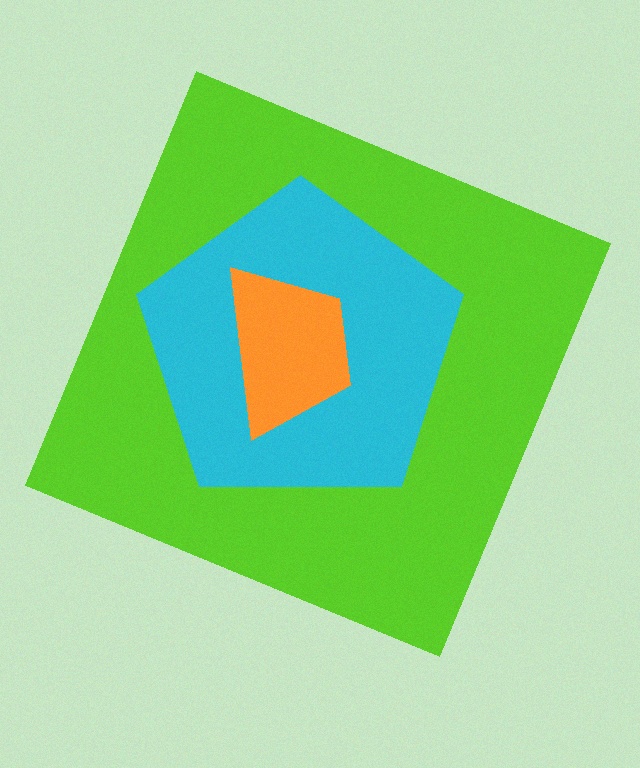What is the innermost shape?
The orange trapezoid.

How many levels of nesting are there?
3.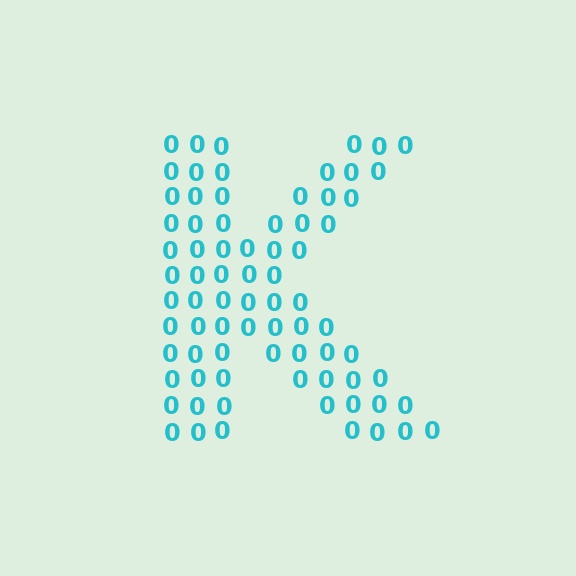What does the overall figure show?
The overall figure shows the letter K.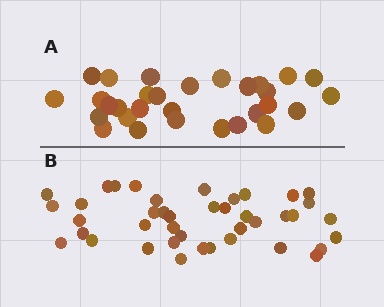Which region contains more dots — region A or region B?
Region B (the bottom region) has more dots.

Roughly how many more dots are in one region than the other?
Region B has roughly 12 or so more dots than region A.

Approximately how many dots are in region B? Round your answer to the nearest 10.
About 40 dots. (The exact count is 41, which rounds to 40.)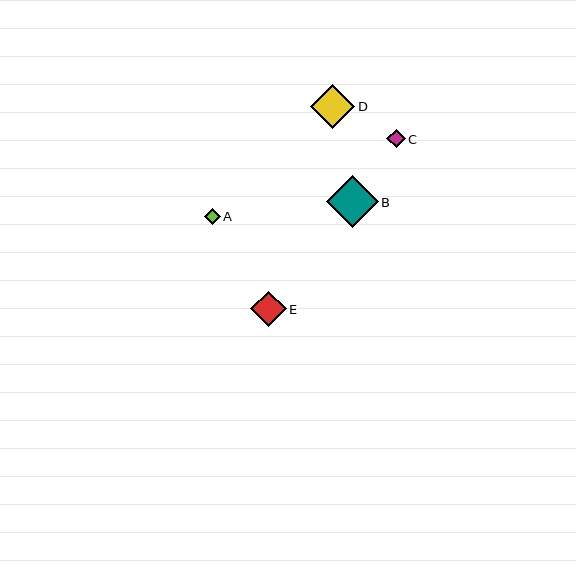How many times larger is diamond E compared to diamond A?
Diamond E is approximately 2.2 times the size of diamond A.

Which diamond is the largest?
Diamond B is the largest with a size of approximately 52 pixels.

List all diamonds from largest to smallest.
From largest to smallest: B, D, E, C, A.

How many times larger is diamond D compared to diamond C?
Diamond D is approximately 2.4 times the size of diamond C.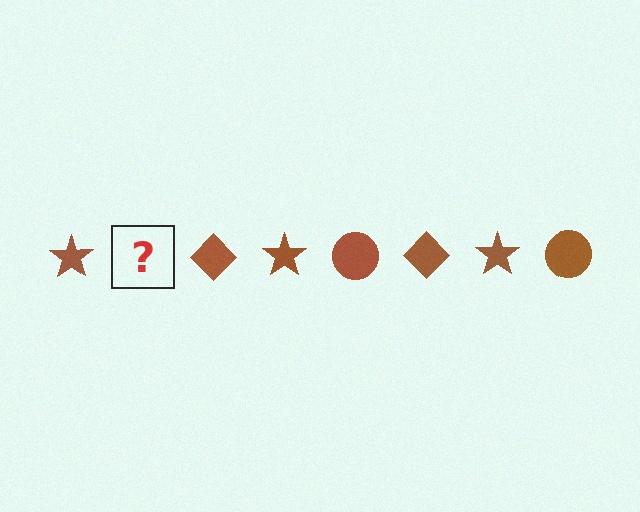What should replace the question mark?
The question mark should be replaced with a brown circle.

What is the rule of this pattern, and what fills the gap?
The rule is that the pattern cycles through star, circle, diamond shapes in brown. The gap should be filled with a brown circle.